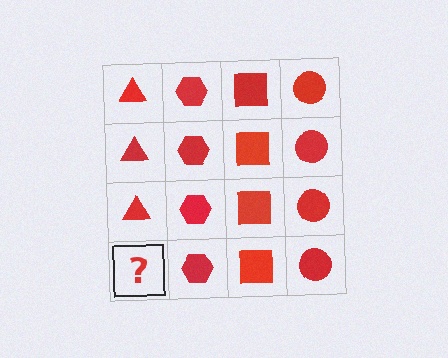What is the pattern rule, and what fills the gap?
The rule is that each column has a consistent shape. The gap should be filled with a red triangle.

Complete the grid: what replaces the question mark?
The question mark should be replaced with a red triangle.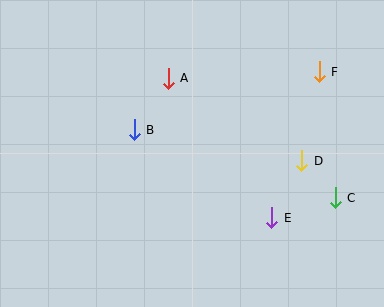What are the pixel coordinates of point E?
Point E is at (272, 218).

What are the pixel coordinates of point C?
Point C is at (335, 198).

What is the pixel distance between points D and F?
The distance between D and F is 91 pixels.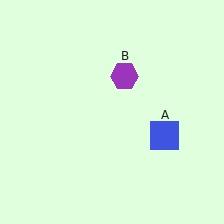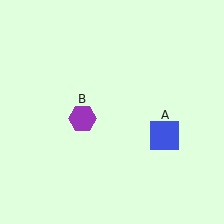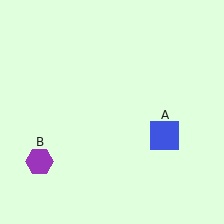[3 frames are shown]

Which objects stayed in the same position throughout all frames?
Blue square (object A) remained stationary.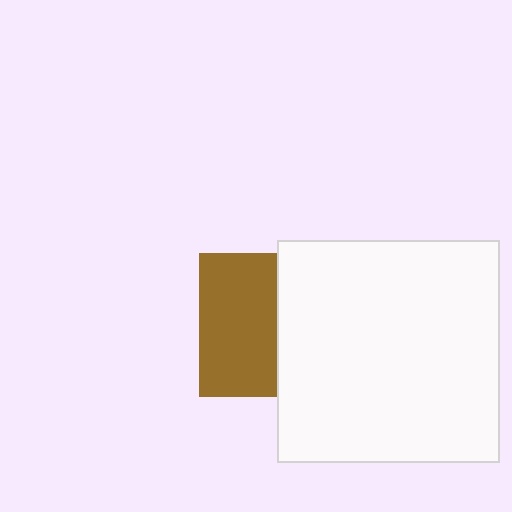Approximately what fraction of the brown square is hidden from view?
Roughly 46% of the brown square is hidden behind the white square.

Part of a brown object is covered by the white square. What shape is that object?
It is a square.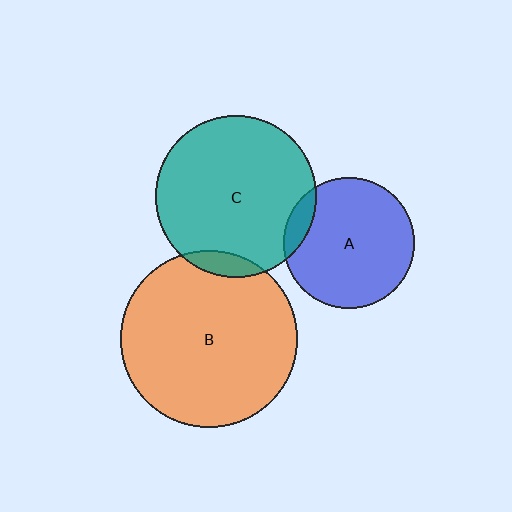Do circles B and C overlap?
Yes.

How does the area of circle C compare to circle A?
Approximately 1.5 times.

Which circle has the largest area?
Circle B (orange).